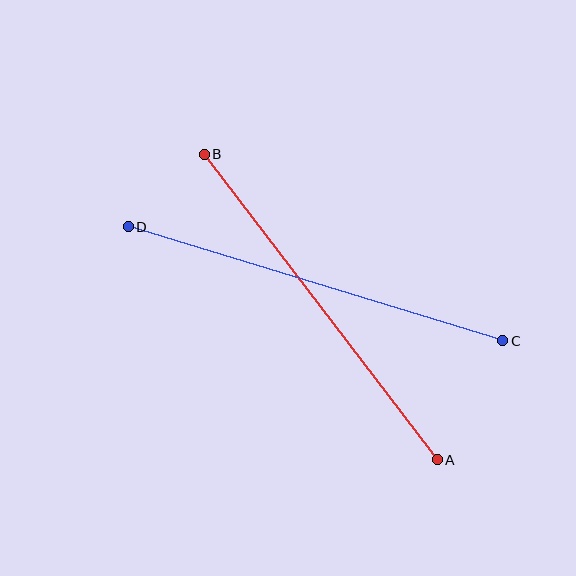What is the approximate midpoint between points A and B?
The midpoint is at approximately (321, 307) pixels.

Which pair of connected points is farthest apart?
Points C and D are farthest apart.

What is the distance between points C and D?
The distance is approximately 391 pixels.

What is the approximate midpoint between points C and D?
The midpoint is at approximately (316, 284) pixels.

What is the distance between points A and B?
The distance is approximately 384 pixels.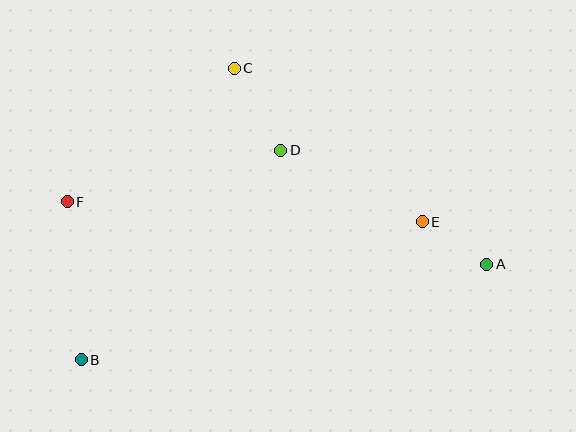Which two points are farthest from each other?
Points A and F are farthest from each other.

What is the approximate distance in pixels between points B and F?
The distance between B and F is approximately 159 pixels.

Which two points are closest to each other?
Points A and E are closest to each other.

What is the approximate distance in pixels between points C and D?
The distance between C and D is approximately 94 pixels.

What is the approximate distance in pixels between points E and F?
The distance between E and F is approximately 356 pixels.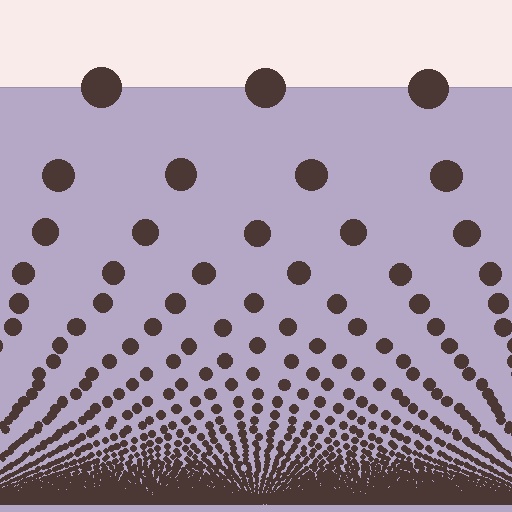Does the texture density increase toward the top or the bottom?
Density increases toward the bottom.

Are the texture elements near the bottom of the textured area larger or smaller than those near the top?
Smaller. The gradient is inverted — elements near the bottom are smaller and denser.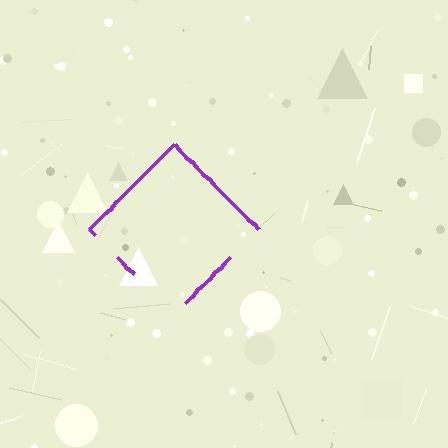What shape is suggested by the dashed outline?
The dashed outline suggests a diamond.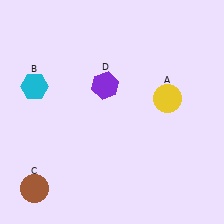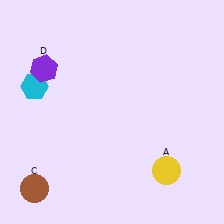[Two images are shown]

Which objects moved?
The objects that moved are: the yellow circle (A), the purple hexagon (D).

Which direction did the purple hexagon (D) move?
The purple hexagon (D) moved left.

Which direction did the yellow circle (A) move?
The yellow circle (A) moved down.